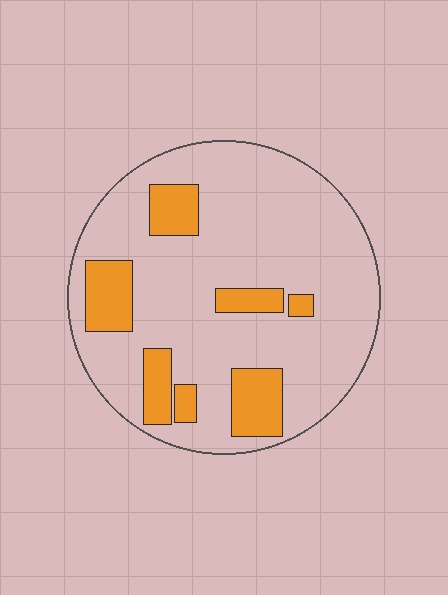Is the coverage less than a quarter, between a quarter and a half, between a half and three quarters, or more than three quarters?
Less than a quarter.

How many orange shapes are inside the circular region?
7.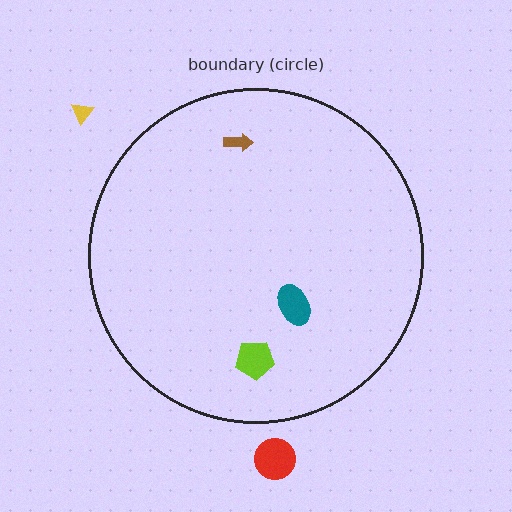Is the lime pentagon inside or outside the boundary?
Inside.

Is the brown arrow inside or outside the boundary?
Inside.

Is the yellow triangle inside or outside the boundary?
Outside.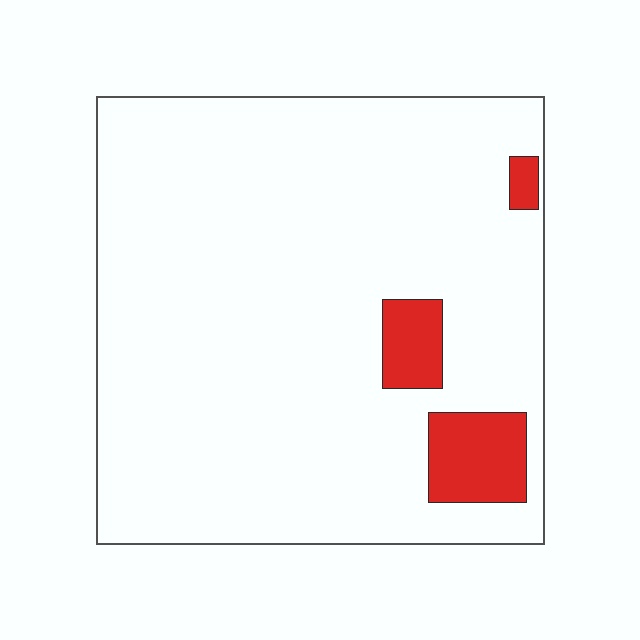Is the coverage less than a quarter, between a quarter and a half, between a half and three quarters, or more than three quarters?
Less than a quarter.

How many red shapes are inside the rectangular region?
3.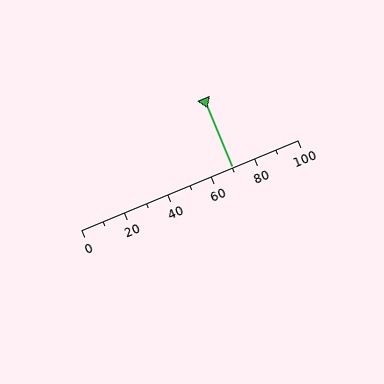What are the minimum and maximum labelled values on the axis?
The axis runs from 0 to 100.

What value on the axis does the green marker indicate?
The marker indicates approximately 70.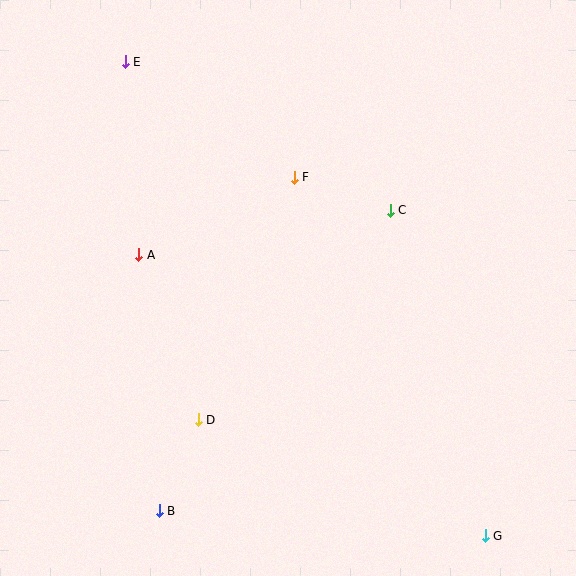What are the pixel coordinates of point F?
Point F is at (294, 177).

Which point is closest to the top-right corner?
Point C is closest to the top-right corner.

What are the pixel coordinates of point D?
Point D is at (198, 420).